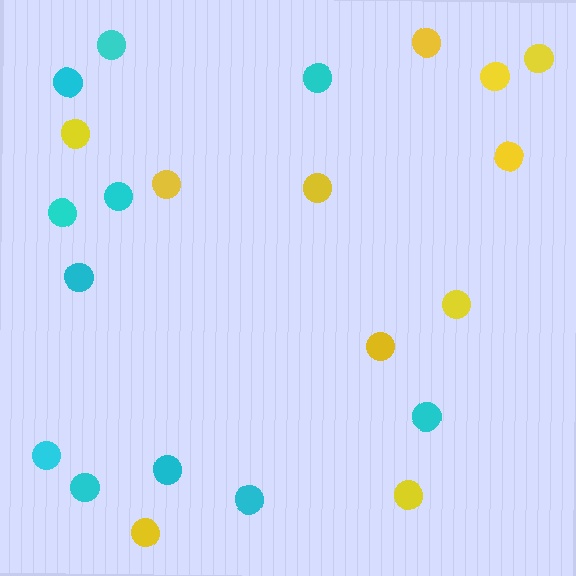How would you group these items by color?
There are 2 groups: one group of yellow circles (11) and one group of cyan circles (11).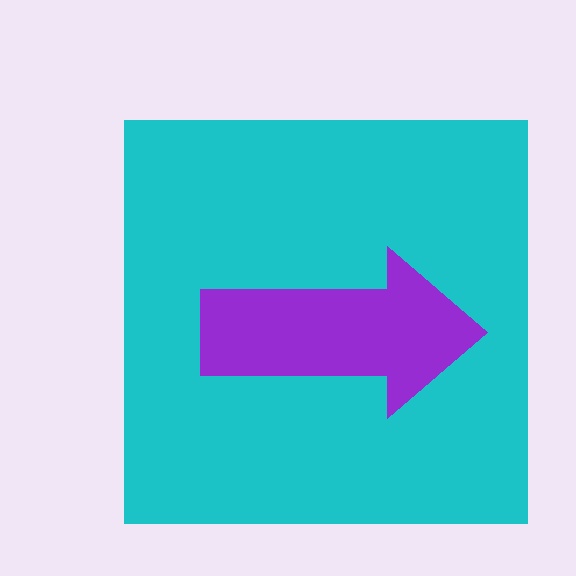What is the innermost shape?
The purple arrow.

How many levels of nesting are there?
2.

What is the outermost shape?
The cyan square.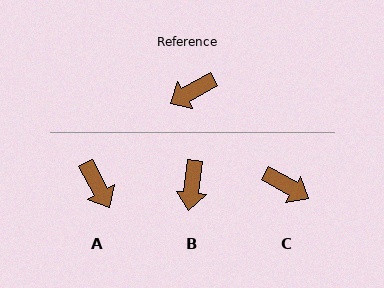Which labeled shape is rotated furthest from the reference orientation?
C, about 120 degrees away.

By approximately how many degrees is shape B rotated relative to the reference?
Approximately 54 degrees counter-clockwise.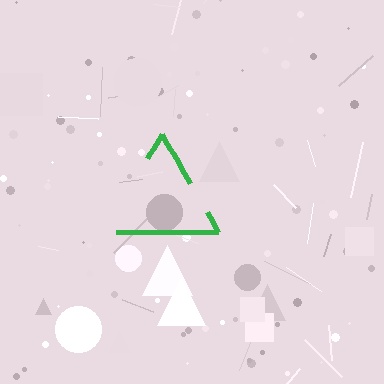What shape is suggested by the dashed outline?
The dashed outline suggests a triangle.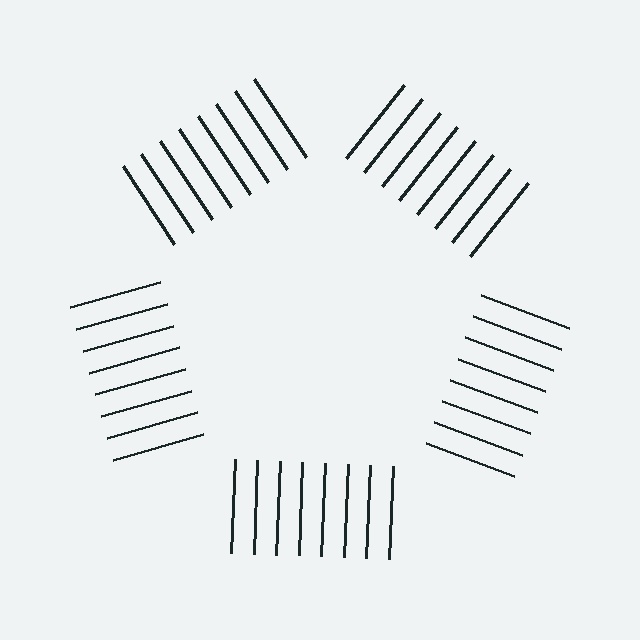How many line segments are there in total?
40 — 8 along each of the 5 edges.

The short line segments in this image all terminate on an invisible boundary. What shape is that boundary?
An illusory pentagon — the line segments terminate on its edges but no continuous stroke is drawn.